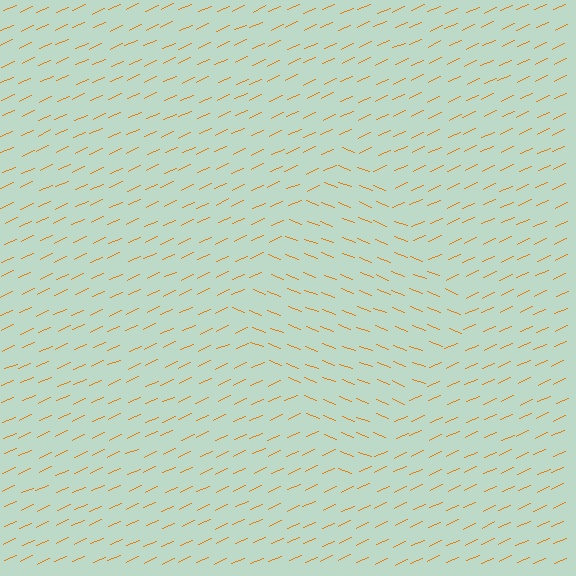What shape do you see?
I see a diamond.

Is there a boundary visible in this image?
Yes, there is a texture boundary formed by a change in line orientation.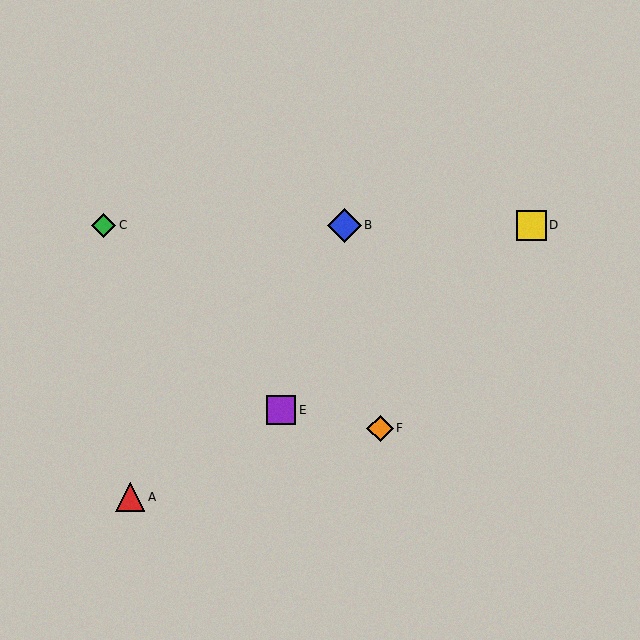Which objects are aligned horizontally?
Objects B, C, D are aligned horizontally.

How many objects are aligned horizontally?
3 objects (B, C, D) are aligned horizontally.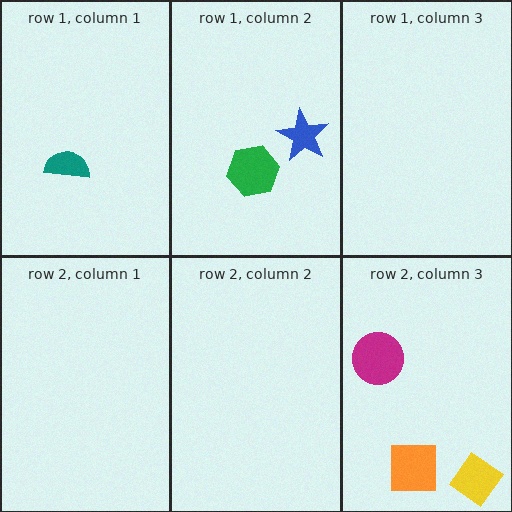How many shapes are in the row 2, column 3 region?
3.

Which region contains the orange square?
The row 2, column 3 region.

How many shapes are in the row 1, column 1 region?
1.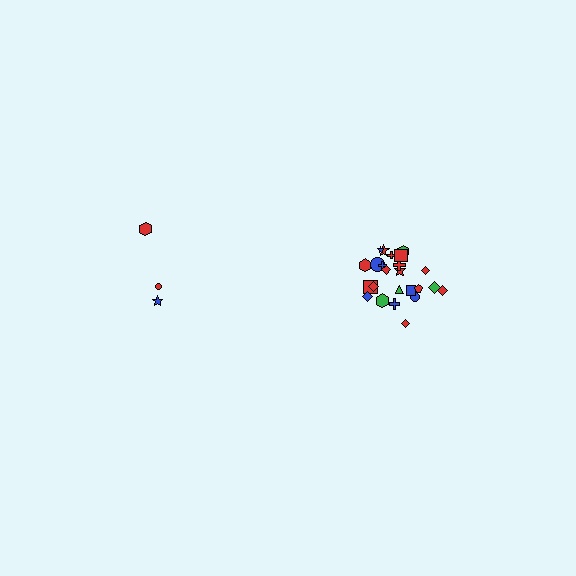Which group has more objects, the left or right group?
The right group.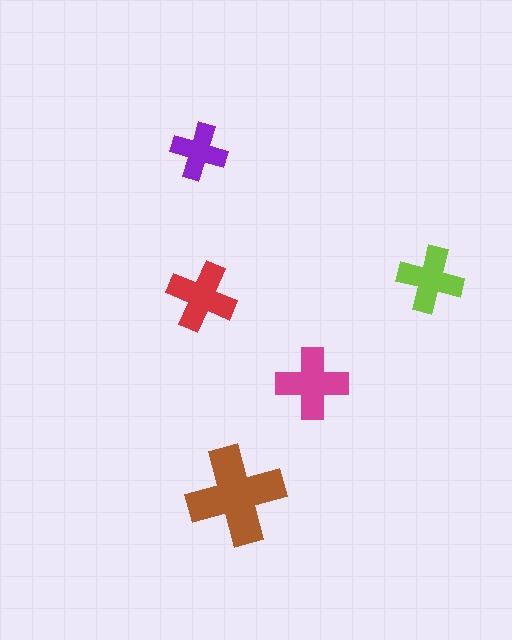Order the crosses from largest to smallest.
the brown one, the magenta one, the red one, the lime one, the purple one.